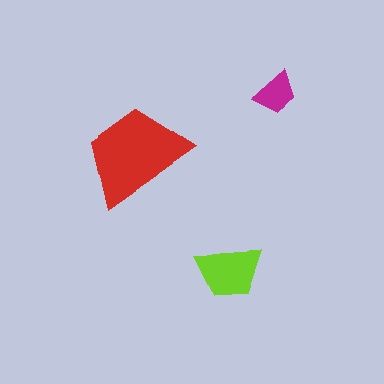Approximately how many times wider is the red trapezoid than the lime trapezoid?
About 1.5 times wider.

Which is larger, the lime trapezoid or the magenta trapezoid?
The lime one.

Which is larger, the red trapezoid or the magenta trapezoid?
The red one.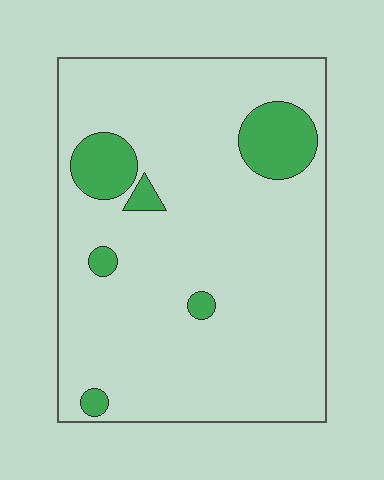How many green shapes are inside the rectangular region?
6.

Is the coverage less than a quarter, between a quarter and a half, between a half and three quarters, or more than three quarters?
Less than a quarter.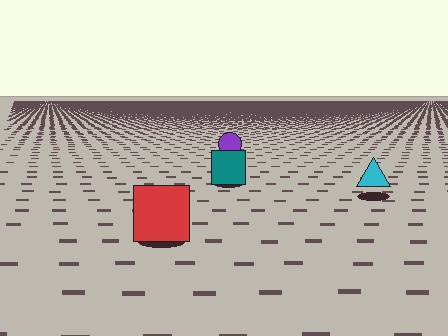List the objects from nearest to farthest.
From nearest to farthest: the red square, the cyan triangle, the teal square, the purple circle.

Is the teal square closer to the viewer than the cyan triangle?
No. The cyan triangle is closer — you can tell from the texture gradient: the ground texture is coarser near it.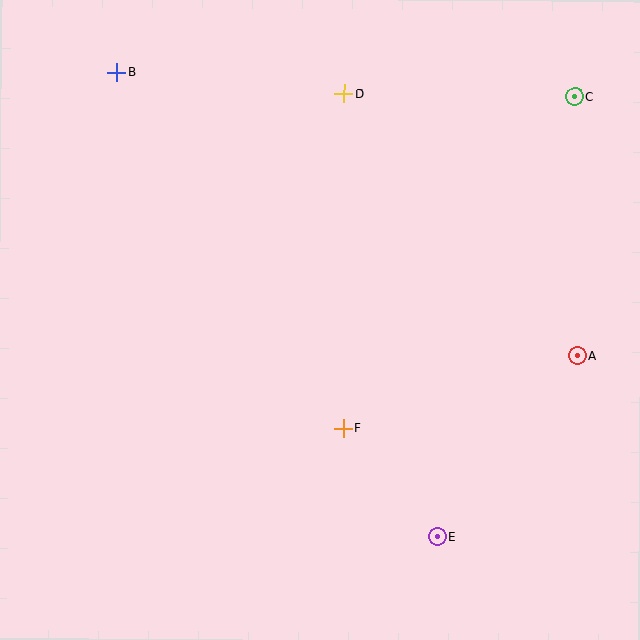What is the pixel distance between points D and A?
The distance between D and A is 350 pixels.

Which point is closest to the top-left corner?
Point B is closest to the top-left corner.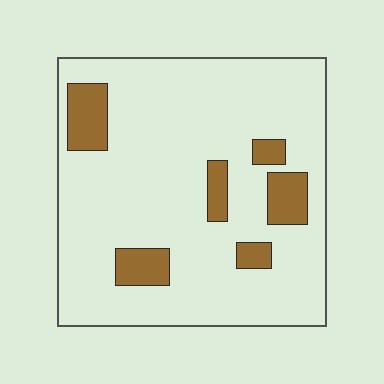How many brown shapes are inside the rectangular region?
6.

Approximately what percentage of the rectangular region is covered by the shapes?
Approximately 15%.